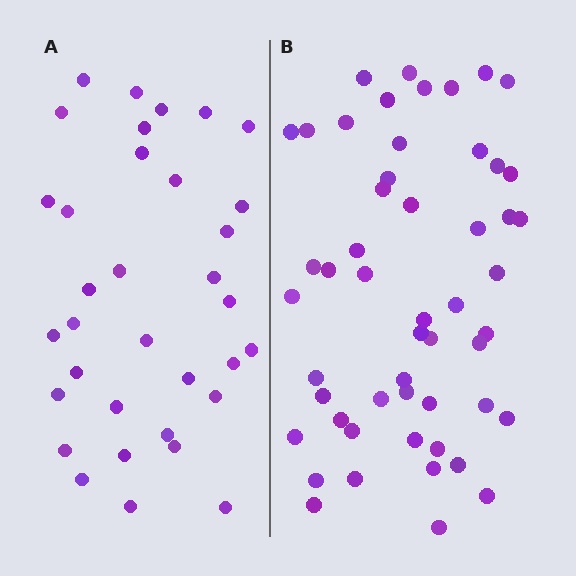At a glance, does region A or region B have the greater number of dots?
Region B (the right region) has more dots.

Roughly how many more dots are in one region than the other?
Region B has approximately 20 more dots than region A.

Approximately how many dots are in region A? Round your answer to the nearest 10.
About 30 dots. (The exact count is 34, which rounds to 30.)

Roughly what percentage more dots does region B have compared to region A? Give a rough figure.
About 55% more.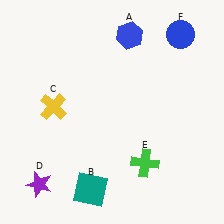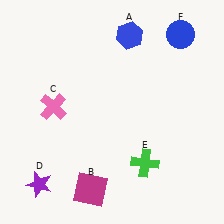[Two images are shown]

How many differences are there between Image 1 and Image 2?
There are 2 differences between the two images.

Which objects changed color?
B changed from teal to magenta. C changed from yellow to pink.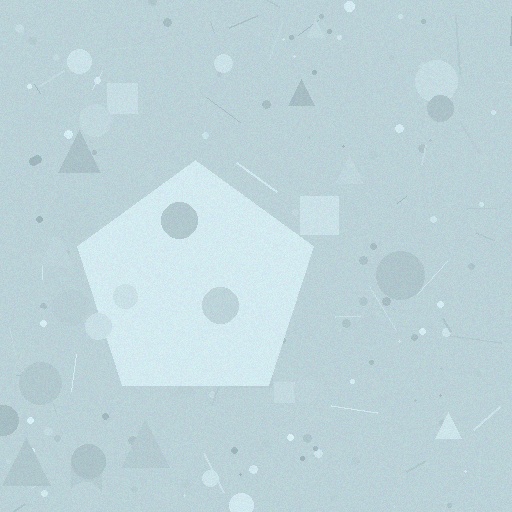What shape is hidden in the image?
A pentagon is hidden in the image.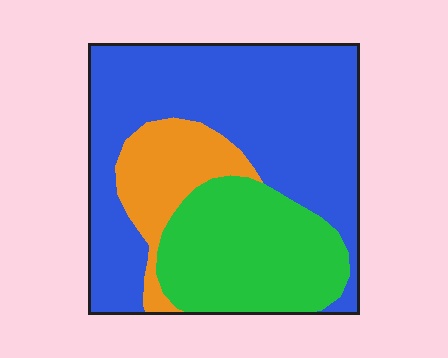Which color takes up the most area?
Blue, at roughly 55%.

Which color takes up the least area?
Orange, at roughly 15%.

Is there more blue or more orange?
Blue.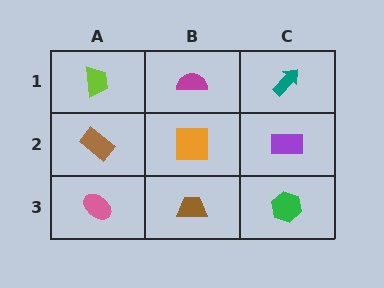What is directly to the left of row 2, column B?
A brown rectangle.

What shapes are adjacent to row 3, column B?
An orange square (row 2, column B), a pink ellipse (row 3, column A), a green hexagon (row 3, column C).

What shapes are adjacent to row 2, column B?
A magenta semicircle (row 1, column B), a brown trapezoid (row 3, column B), a brown rectangle (row 2, column A), a purple rectangle (row 2, column C).